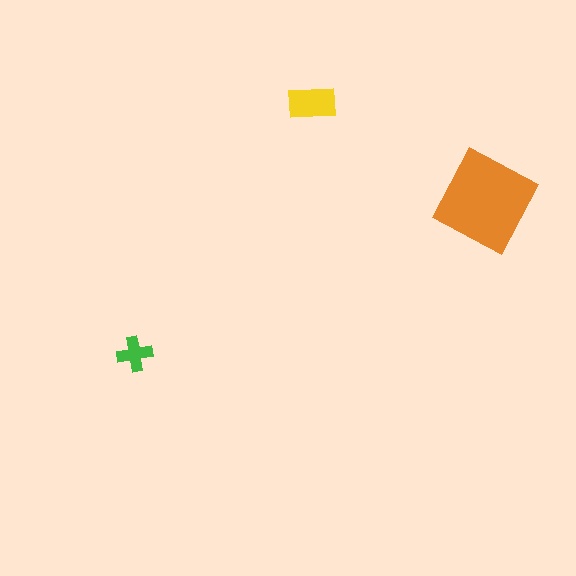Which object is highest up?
The yellow rectangle is topmost.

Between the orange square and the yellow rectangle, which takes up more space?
The orange square.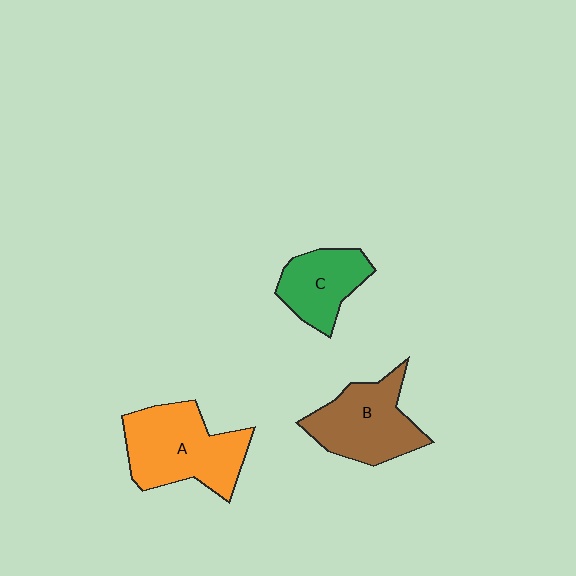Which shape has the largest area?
Shape A (orange).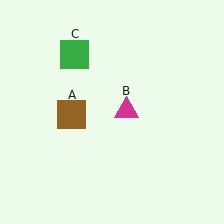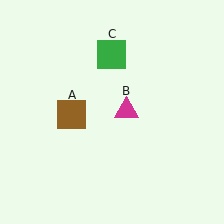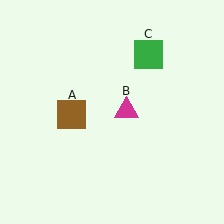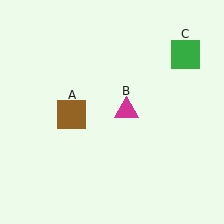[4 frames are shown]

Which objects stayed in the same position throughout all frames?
Brown square (object A) and magenta triangle (object B) remained stationary.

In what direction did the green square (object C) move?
The green square (object C) moved right.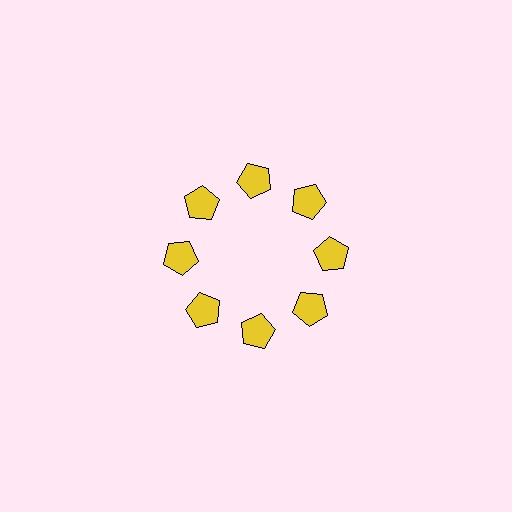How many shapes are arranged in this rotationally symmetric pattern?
There are 8 shapes, arranged in 8 groups of 1.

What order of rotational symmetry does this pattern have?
This pattern has 8-fold rotational symmetry.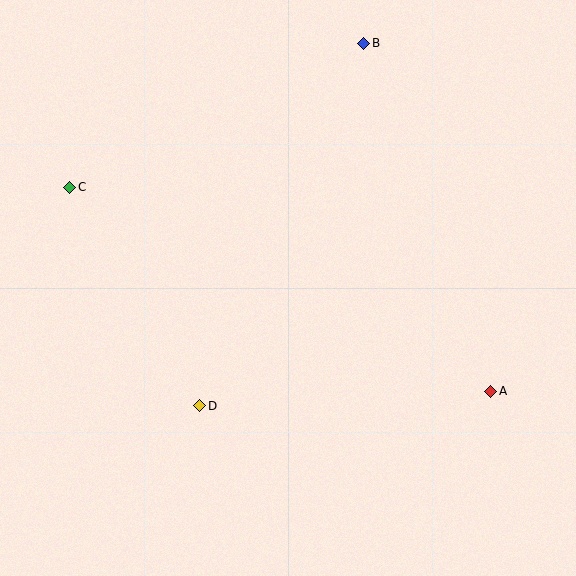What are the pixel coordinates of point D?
Point D is at (200, 406).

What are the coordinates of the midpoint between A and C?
The midpoint between A and C is at (280, 289).